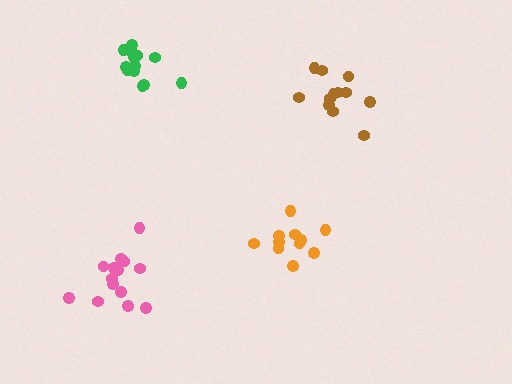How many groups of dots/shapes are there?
There are 4 groups.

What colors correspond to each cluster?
The clusters are colored: green, brown, pink, orange.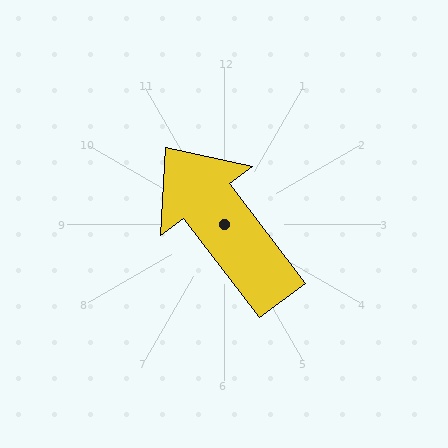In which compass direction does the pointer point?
Northwest.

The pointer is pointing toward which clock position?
Roughly 11 o'clock.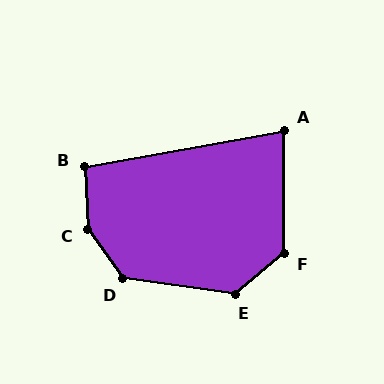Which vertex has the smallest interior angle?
A, at approximately 80 degrees.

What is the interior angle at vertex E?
Approximately 132 degrees (obtuse).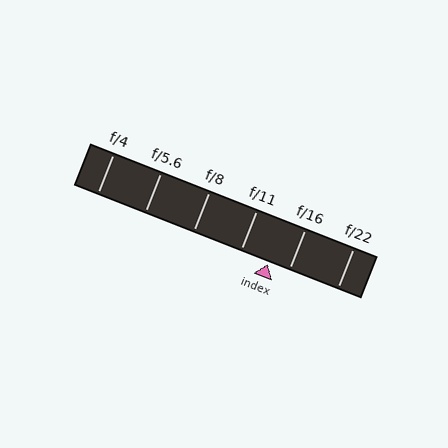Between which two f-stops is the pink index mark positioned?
The index mark is between f/11 and f/16.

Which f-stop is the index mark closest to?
The index mark is closest to f/16.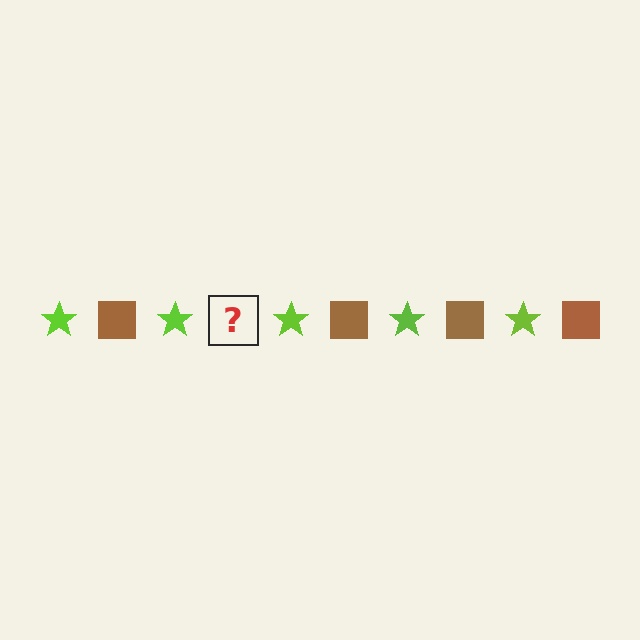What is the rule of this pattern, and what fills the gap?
The rule is that the pattern alternates between lime star and brown square. The gap should be filled with a brown square.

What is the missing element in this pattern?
The missing element is a brown square.